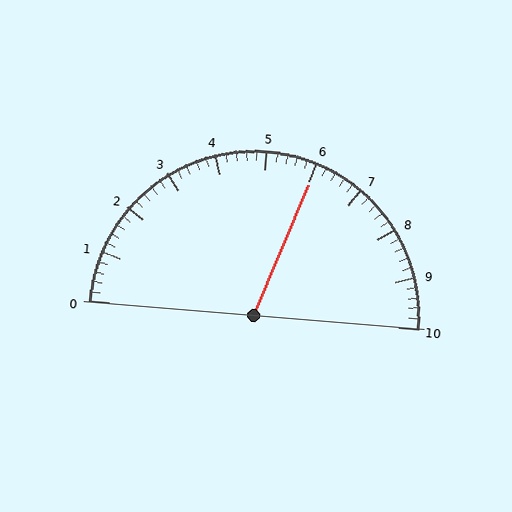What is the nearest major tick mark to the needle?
The nearest major tick mark is 6.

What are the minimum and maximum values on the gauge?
The gauge ranges from 0 to 10.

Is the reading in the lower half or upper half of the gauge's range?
The reading is in the upper half of the range (0 to 10).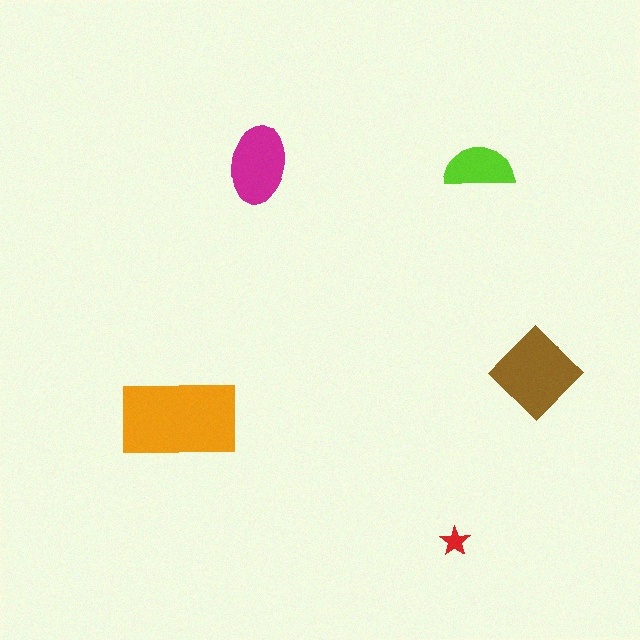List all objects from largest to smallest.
The orange rectangle, the brown diamond, the magenta ellipse, the lime semicircle, the red star.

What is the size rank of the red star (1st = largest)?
5th.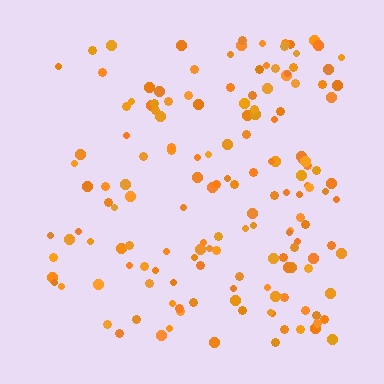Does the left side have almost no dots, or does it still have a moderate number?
Still a moderate number, just noticeably fewer than the right.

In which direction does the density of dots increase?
From left to right, with the right side densest.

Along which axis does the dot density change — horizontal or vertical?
Horizontal.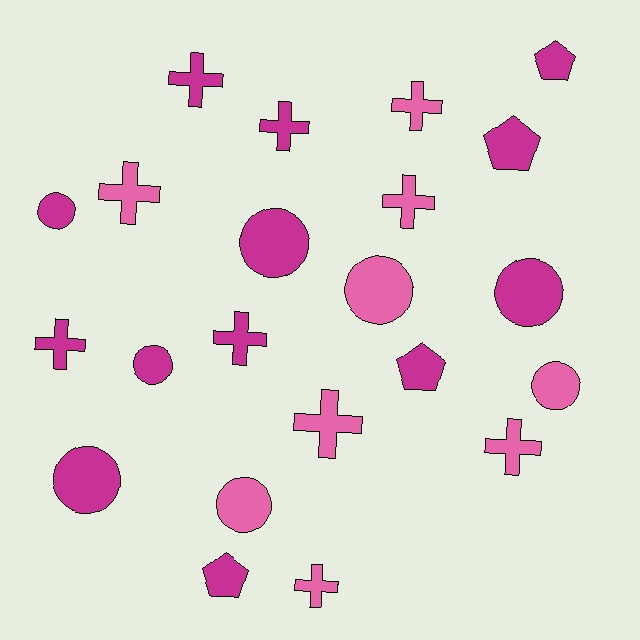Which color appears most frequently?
Magenta, with 13 objects.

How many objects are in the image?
There are 22 objects.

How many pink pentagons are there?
There are no pink pentagons.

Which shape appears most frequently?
Cross, with 10 objects.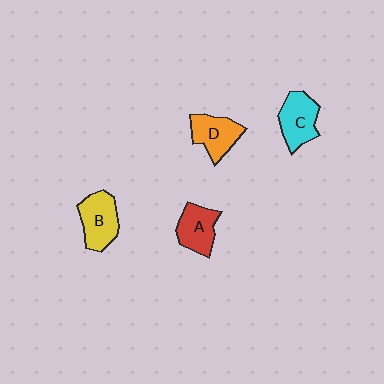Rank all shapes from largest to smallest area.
From largest to smallest: B (yellow), C (cyan), D (orange), A (red).